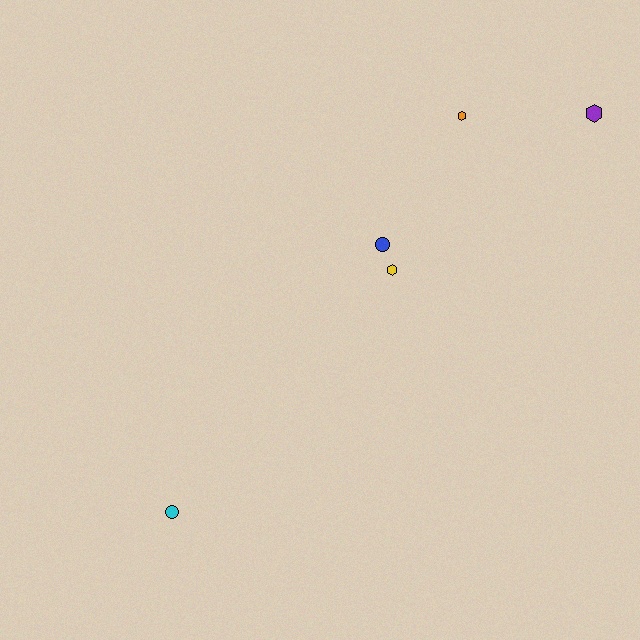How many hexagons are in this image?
There are 3 hexagons.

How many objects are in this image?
There are 5 objects.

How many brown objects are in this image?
There are no brown objects.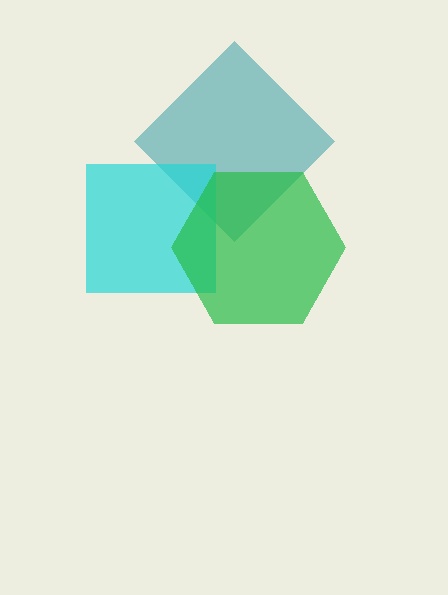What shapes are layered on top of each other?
The layered shapes are: a teal diamond, a cyan square, a green hexagon.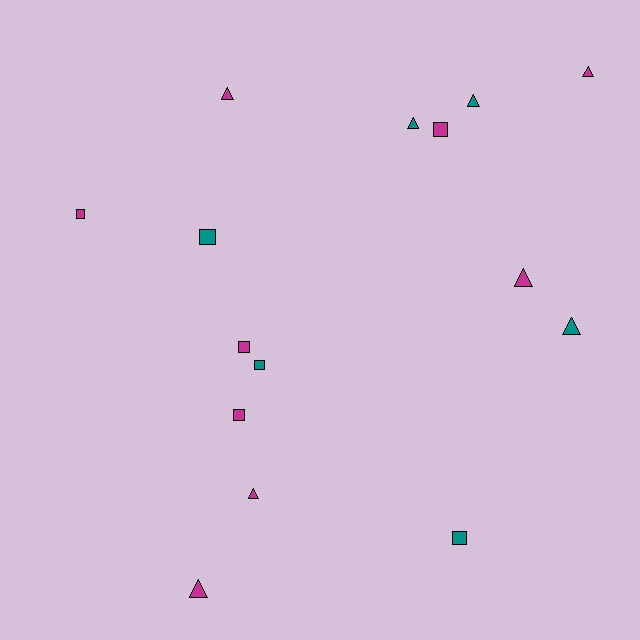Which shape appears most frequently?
Triangle, with 8 objects.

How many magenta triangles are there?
There are 5 magenta triangles.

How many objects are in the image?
There are 15 objects.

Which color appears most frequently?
Magenta, with 9 objects.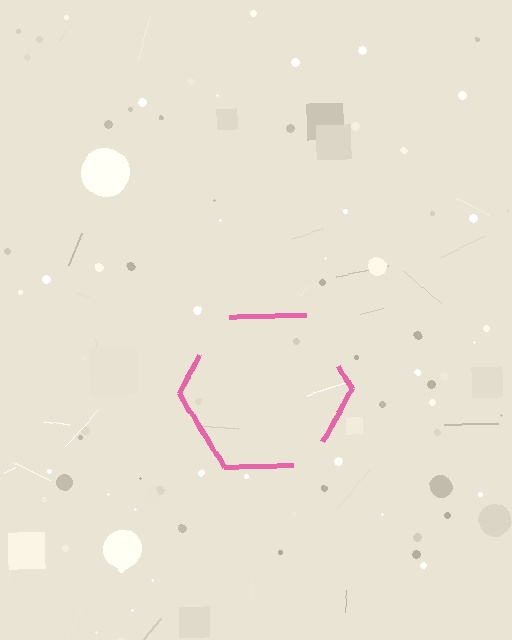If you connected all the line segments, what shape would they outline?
They would outline a hexagon.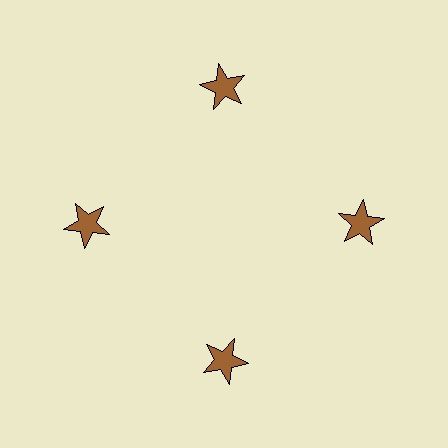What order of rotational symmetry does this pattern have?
This pattern has 4-fold rotational symmetry.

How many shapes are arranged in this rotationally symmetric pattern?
There are 4 shapes, arranged in 4 groups of 1.